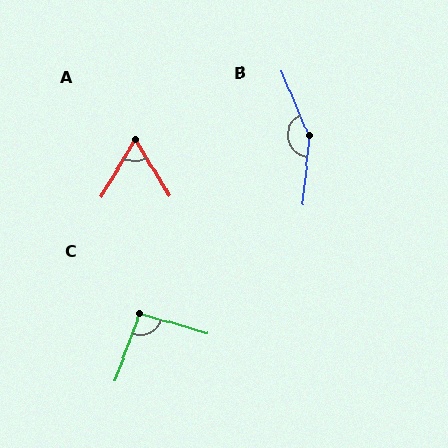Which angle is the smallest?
A, at approximately 63 degrees.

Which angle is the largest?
B, at approximately 152 degrees.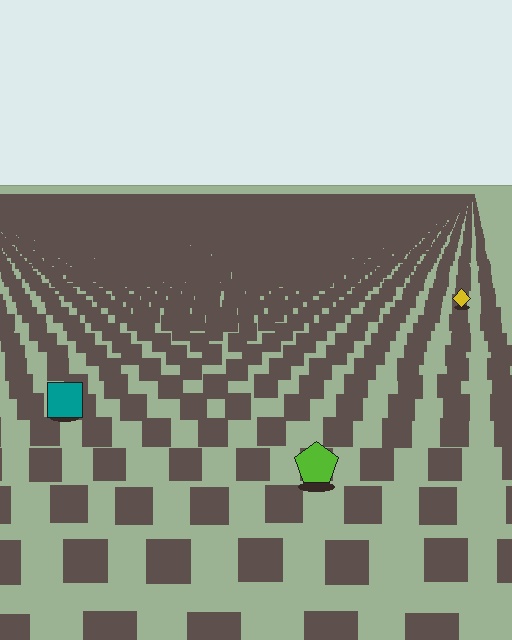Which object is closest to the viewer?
The lime pentagon is closest. The texture marks near it are larger and more spread out.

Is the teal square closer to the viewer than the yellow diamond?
Yes. The teal square is closer — you can tell from the texture gradient: the ground texture is coarser near it.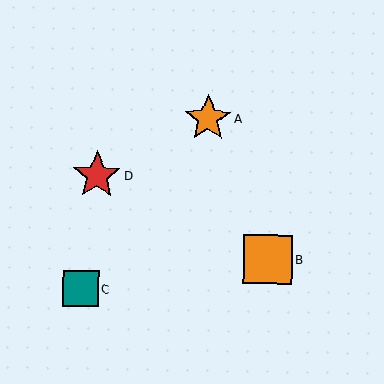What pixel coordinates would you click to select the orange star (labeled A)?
Click at (208, 119) to select the orange star A.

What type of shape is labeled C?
Shape C is a teal square.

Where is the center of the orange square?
The center of the orange square is at (268, 260).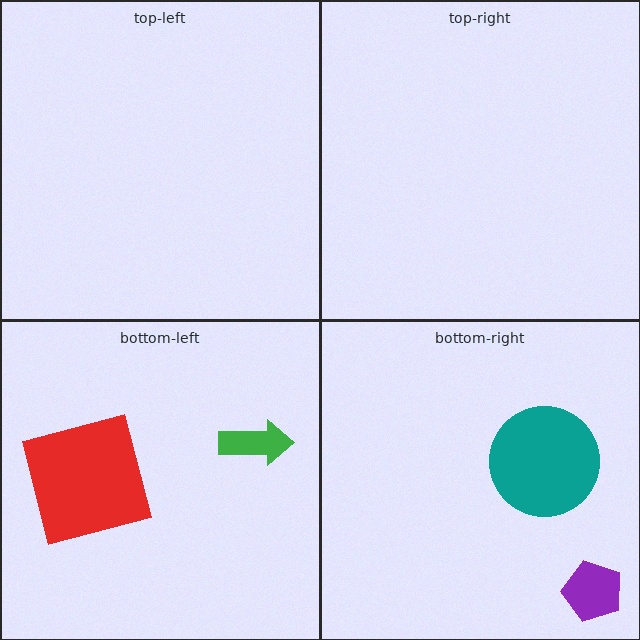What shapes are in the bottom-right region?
The teal circle, the purple pentagon.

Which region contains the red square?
The bottom-left region.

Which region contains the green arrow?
The bottom-left region.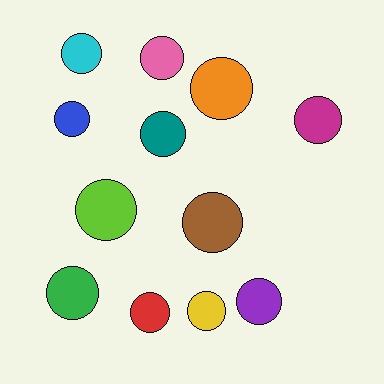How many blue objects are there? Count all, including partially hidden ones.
There is 1 blue object.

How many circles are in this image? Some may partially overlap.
There are 12 circles.